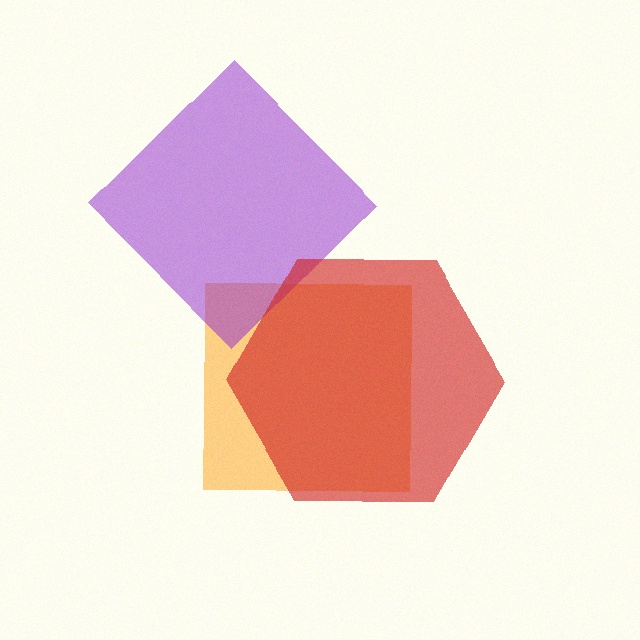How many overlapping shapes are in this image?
There are 3 overlapping shapes in the image.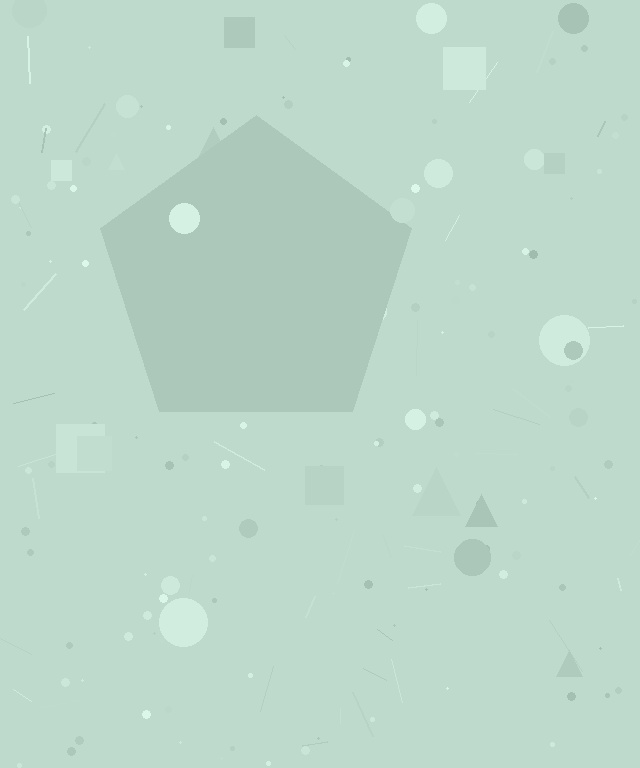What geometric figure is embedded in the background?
A pentagon is embedded in the background.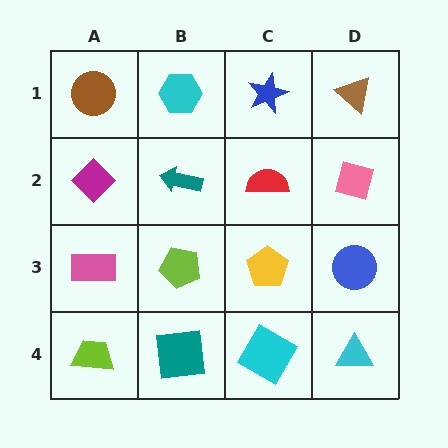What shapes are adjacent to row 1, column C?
A red semicircle (row 2, column C), a cyan hexagon (row 1, column B), a brown triangle (row 1, column D).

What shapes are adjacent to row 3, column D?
A pink diamond (row 2, column D), a cyan triangle (row 4, column D), a yellow pentagon (row 3, column C).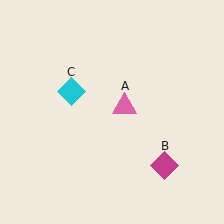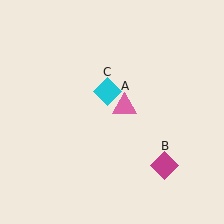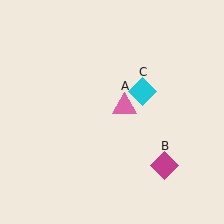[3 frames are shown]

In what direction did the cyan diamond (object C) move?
The cyan diamond (object C) moved right.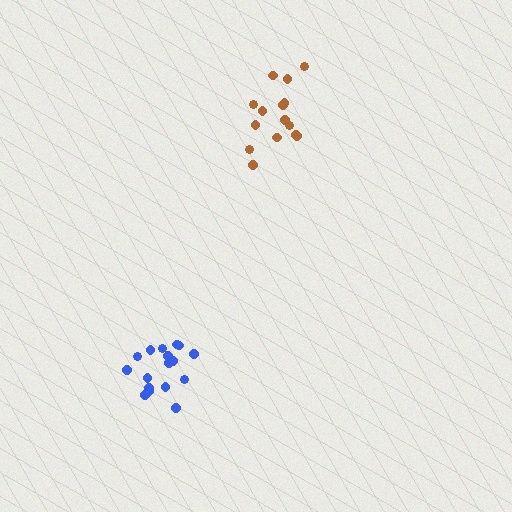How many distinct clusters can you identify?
There are 2 distinct clusters.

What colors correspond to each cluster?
The clusters are colored: blue, brown.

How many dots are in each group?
Group 1: 17 dots, Group 2: 15 dots (32 total).